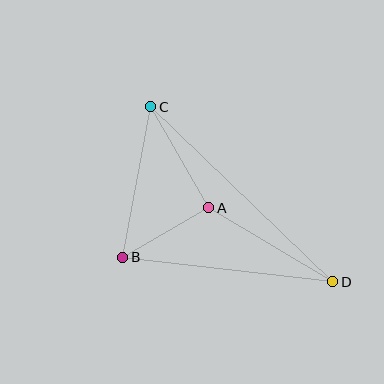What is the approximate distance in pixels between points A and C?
The distance between A and C is approximately 116 pixels.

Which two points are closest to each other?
Points A and B are closest to each other.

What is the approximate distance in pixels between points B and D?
The distance between B and D is approximately 212 pixels.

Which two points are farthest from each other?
Points C and D are farthest from each other.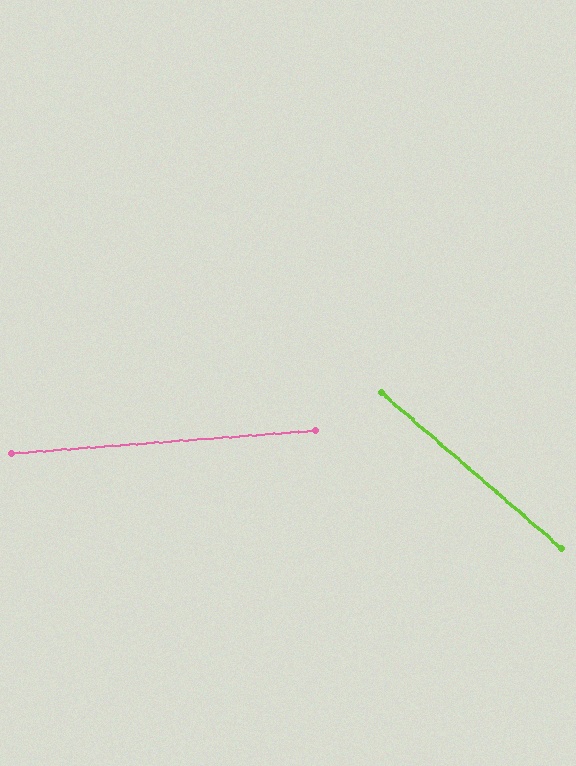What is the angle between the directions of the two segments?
Approximately 45 degrees.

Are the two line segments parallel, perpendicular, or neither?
Neither parallel nor perpendicular — they differ by about 45°.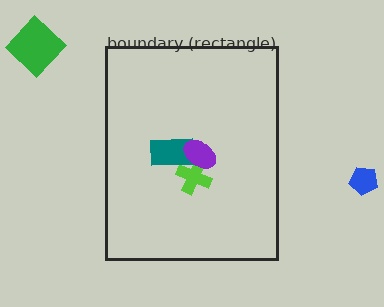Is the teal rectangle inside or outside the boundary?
Inside.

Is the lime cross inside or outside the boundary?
Inside.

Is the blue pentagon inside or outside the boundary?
Outside.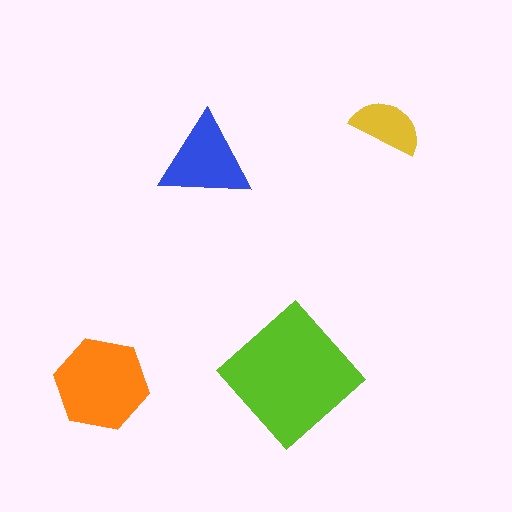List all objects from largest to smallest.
The lime diamond, the orange hexagon, the blue triangle, the yellow semicircle.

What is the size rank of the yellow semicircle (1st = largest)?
4th.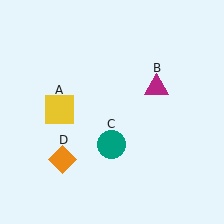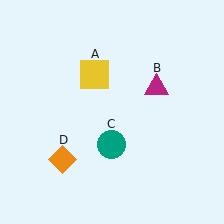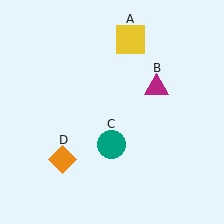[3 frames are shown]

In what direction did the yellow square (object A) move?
The yellow square (object A) moved up and to the right.